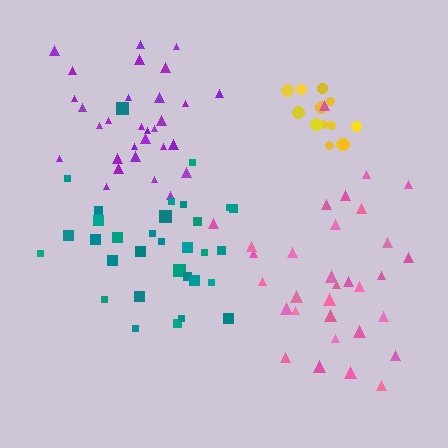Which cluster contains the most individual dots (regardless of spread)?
Teal (32).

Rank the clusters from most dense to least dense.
yellow, teal, purple, pink.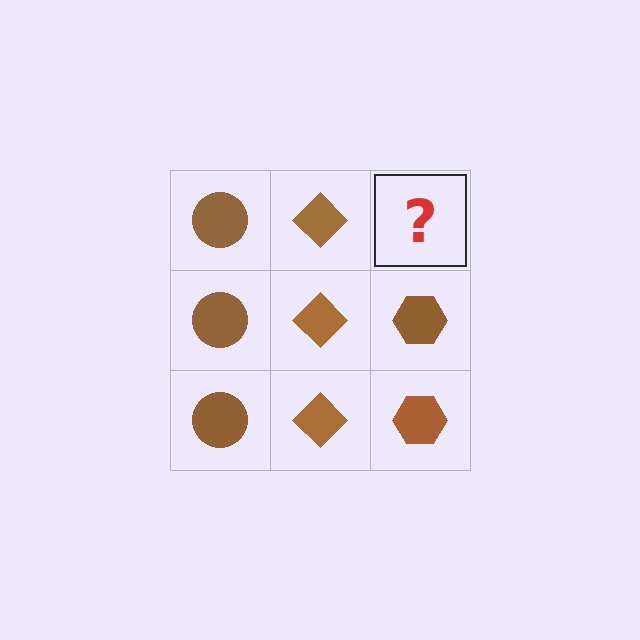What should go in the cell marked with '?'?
The missing cell should contain a brown hexagon.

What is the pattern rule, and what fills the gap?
The rule is that each column has a consistent shape. The gap should be filled with a brown hexagon.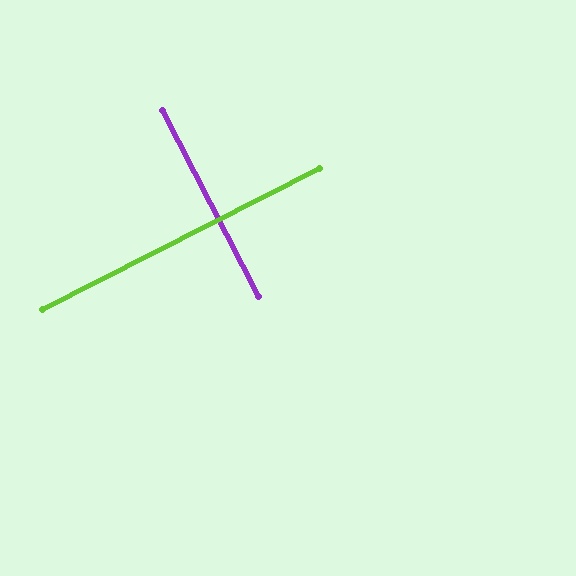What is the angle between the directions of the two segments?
Approximately 90 degrees.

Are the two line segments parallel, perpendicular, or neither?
Perpendicular — they meet at approximately 90°.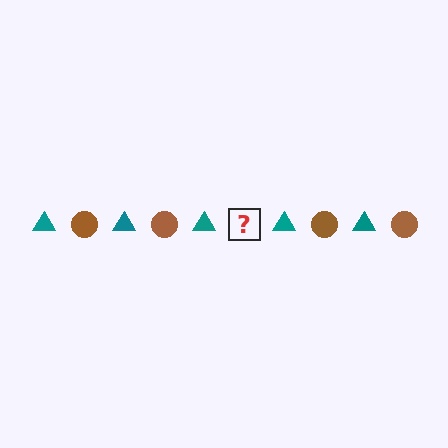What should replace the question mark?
The question mark should be replaced with a brown circle.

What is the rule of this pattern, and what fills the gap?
The rule is that the pattern alternates between teal triangle and brown circle. The gap should be filled with a brown circle.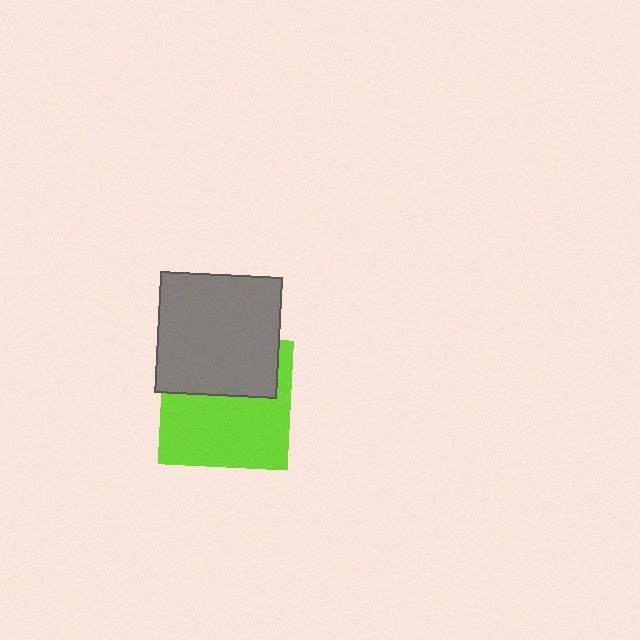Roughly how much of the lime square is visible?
About half of it is visible (roughly 59%).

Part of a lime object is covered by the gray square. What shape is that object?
It is a square.